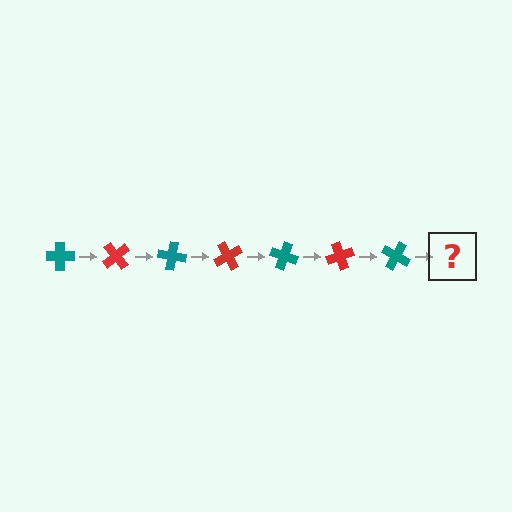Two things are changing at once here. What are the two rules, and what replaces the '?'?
The two rules are that it rotates 50 degrees each step and the color cycles through teal and red. The '?' should be a red cross, rotated 350 degrees from the start.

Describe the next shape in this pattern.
It should be a red cross, rotated 350 degrees from the start.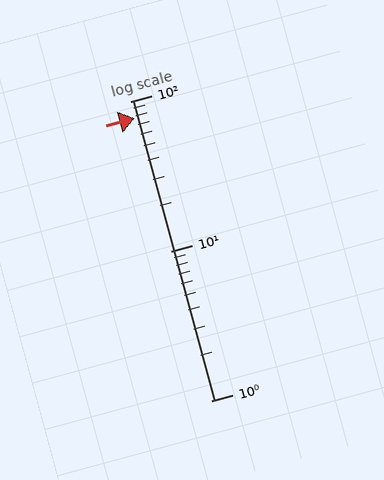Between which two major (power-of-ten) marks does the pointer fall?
The pointer is between 10 and 100.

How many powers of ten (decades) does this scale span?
The scale spans 2 decades, from 1 to 100.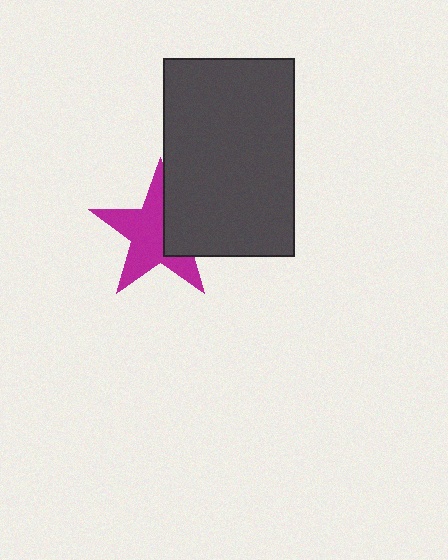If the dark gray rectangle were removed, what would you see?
You would see the complete magenta star.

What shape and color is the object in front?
The object in front is a dark gray rectangle.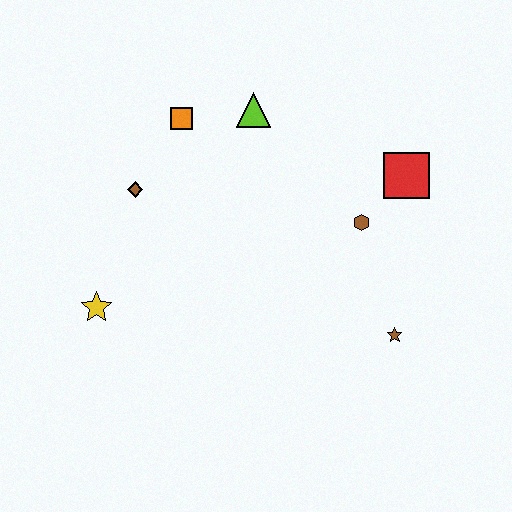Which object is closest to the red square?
The brown hexagon is closest to the red square.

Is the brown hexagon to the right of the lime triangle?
Yes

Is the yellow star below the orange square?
Yes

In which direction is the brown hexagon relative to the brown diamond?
The brown hexagon is to the right of the brown diamond.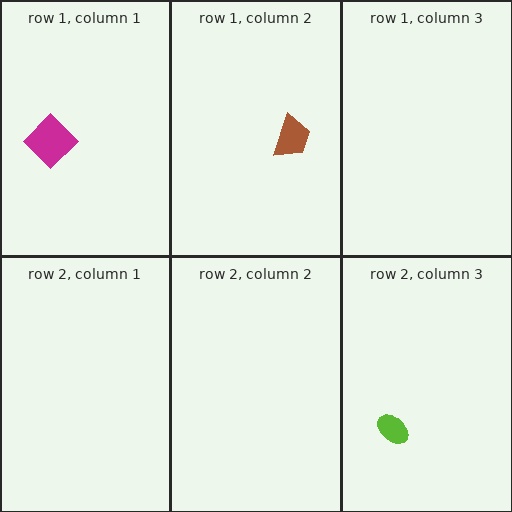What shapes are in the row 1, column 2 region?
The brown trapezoid.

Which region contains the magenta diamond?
The row 1, column 1 region.